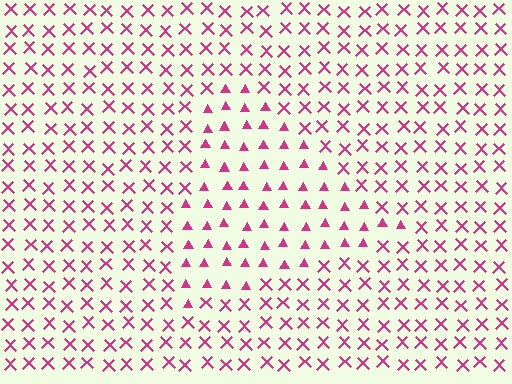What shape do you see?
I see a triangle.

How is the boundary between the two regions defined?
The boundary is defined by a change in element shape: triangles inside vs. X marks outside. All elements share the same color and spacing.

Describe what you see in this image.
The image is filled with small magenta elements arranged in a uniform grid. A triangle-shaped region contains triangles, while the surrounding area contains X marks. The boundary is defined purely by the change in element shape.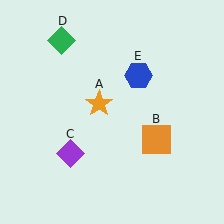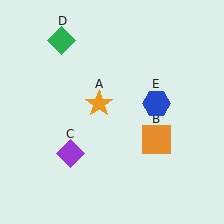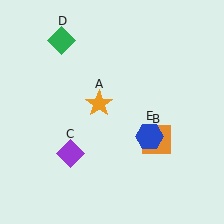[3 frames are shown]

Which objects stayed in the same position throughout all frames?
Orange star (object A) and orange square (object B) and purple diamond (object C) and green diamond (object D) remained stationary.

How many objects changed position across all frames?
1 object changed position: blue hexagon (object E).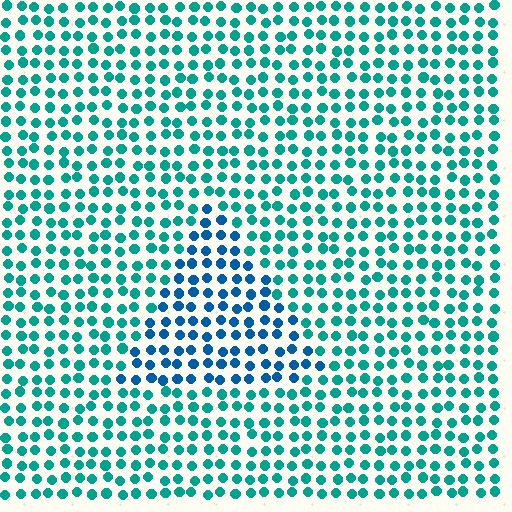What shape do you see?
I see a triangle.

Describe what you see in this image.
The image is filled with small teal elements in a uniform arrangement. A triangle-shaped region is visible where the elements are tinted to a slightly different hue, forming a subtle color boundary.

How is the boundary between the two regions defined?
The boundary is defined purely by a slight shift in hue (about 34 degrees). Spacing, size, and orientation are identical on both sides.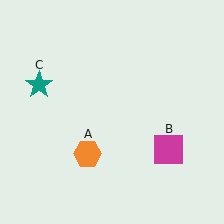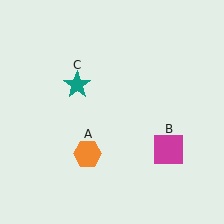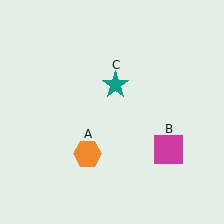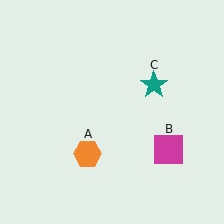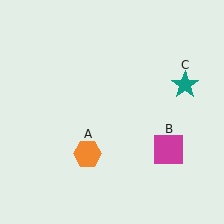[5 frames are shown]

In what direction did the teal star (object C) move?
The teal star (object C) moved right.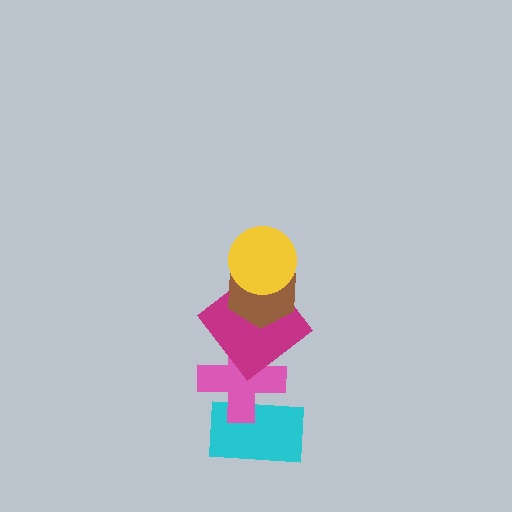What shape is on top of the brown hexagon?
The yellow circle is on top of the brown hexagon.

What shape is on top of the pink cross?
The magenta diamond is on top of the pink cross.